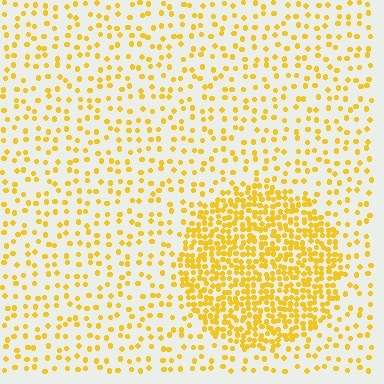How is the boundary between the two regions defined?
The boundary is defined by a change in element density (approximately 2.9x ratio). All elements are the same color, size, and shape.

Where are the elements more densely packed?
The elements are more densely packed inside the circle boundary.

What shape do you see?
I see a circle.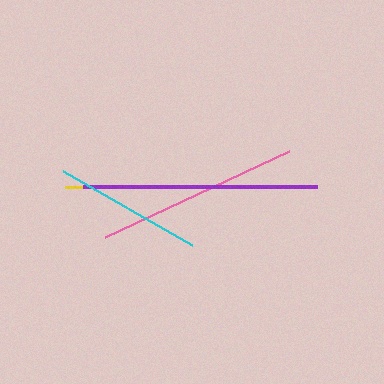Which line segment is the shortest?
The cyan line is the shortest at approximately 149 pixels.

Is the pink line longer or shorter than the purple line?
The purple line is longer than the pink line.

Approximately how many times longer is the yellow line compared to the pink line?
The yellow line is approximately 1.2 times the length of the pink line.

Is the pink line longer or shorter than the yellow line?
The yellow line is longer than the pink line.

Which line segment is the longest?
The yellow line is the longest at approximately 237 pixels.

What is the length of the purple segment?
The purple segment is approximately 234 pixels long.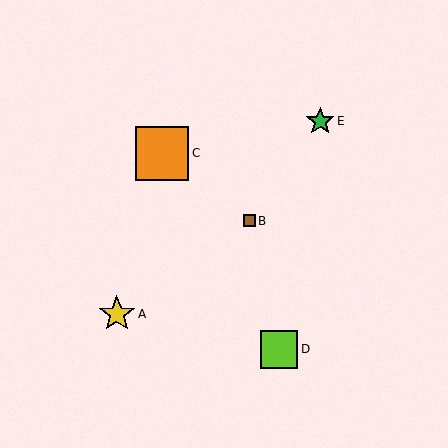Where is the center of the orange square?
The center of the orange square is at (162, 153).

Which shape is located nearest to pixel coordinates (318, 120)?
The green star (labeled E) at (320, 121) is nearest to that location.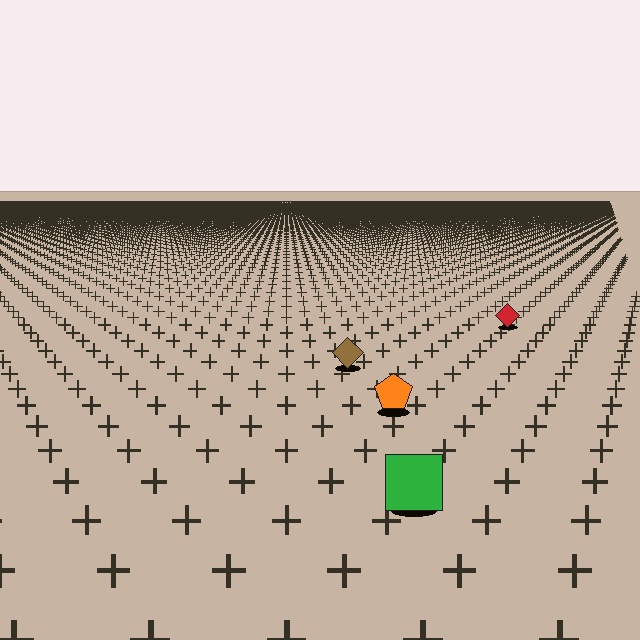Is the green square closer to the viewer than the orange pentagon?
Yes. The green square is closer — you can tell from the texture gradient: the ground texture is coarser near it.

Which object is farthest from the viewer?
The red diamond is farthest from the viewer. It appears smaller and the ground texture around it is denser.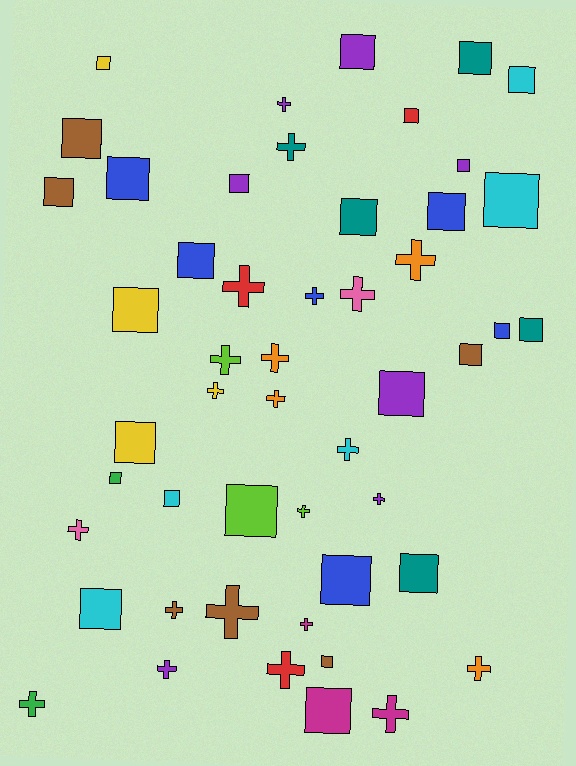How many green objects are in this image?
There are 2 green objects.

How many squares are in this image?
There are 28 squares.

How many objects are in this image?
There are 50 objects.